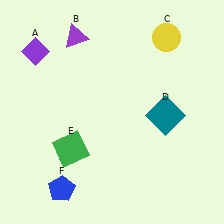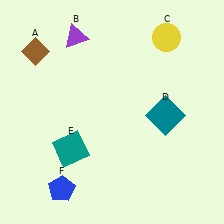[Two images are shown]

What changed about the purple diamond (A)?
In Image 1, A is purple. In Image 2, it changed to brown.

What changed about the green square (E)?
In Image 1, E is green. In Image 2, it changed to teal.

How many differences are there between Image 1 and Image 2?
There are 2 differences between the two images.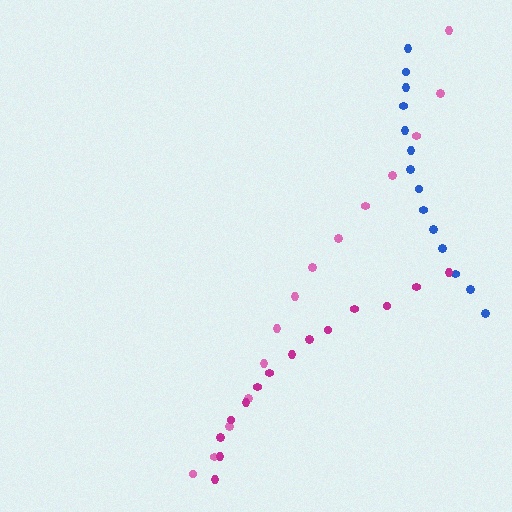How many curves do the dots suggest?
There are 3 distinct paths.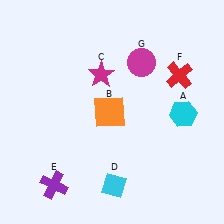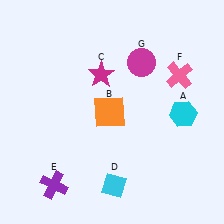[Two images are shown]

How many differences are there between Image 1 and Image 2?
There is 1 difference between the two images.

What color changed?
The cross (F) changed from red in Image 1 to pink in Image 2.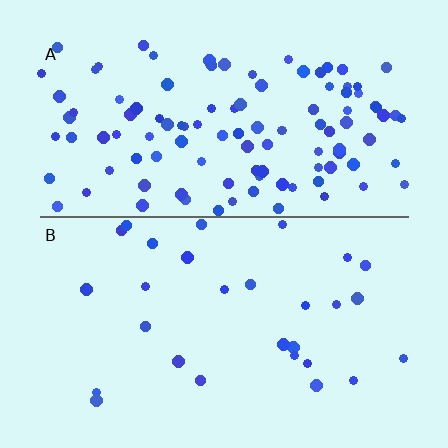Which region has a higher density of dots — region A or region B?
A (the top).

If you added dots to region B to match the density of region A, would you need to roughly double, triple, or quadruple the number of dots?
Approximately quadruple.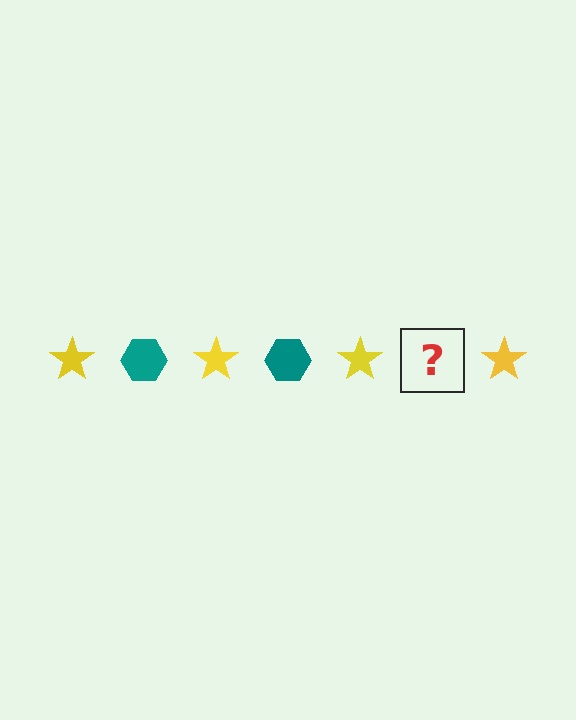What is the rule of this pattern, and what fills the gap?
The rule is that the pattern alternates between yellow star and teal hexagon. The gap should be filled with a teal hexagon.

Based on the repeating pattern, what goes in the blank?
The blank should be a teal hexagon.